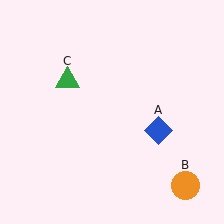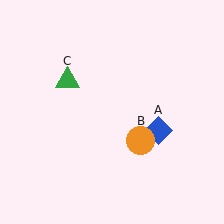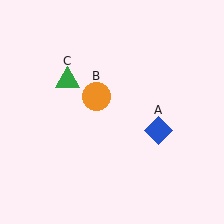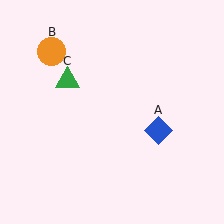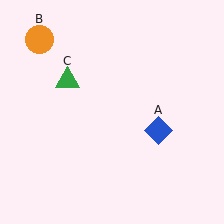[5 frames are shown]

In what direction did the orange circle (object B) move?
The orange circle (object B) moved up and to the left.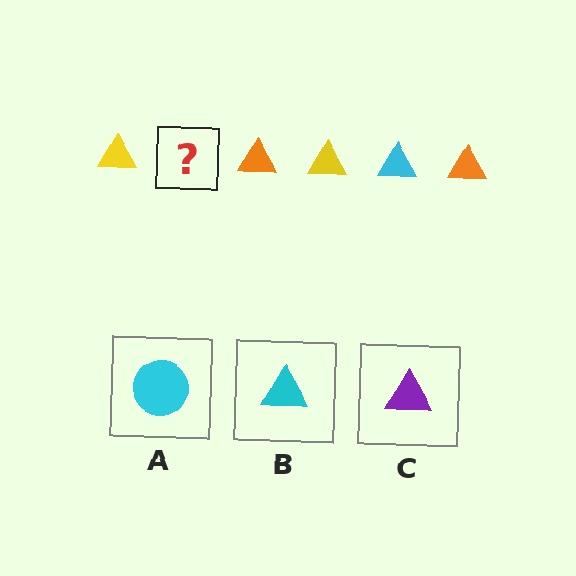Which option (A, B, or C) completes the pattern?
B.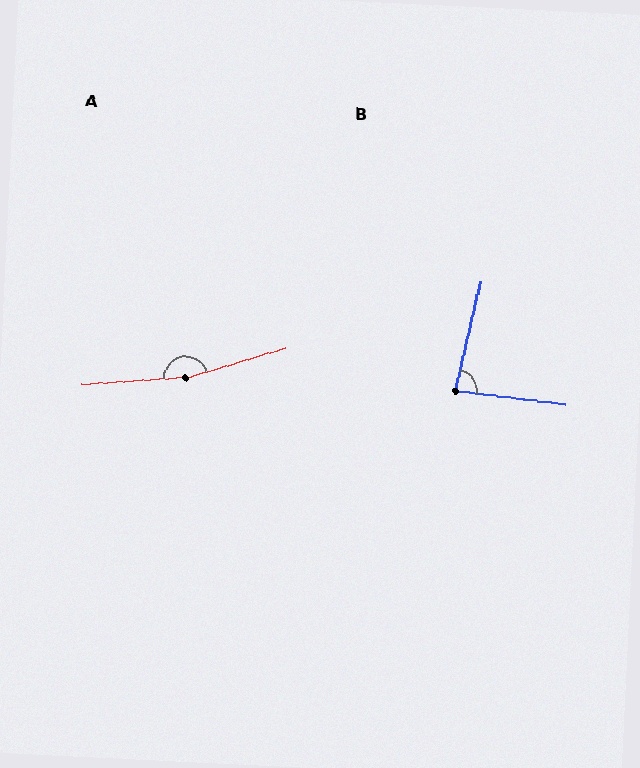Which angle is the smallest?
B, at approximately 84 degrees.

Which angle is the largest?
A, at approximately 168 degrees.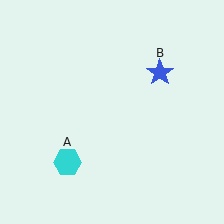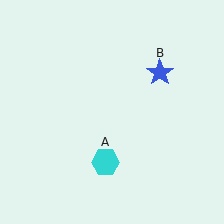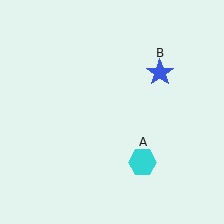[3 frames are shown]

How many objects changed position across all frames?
1 object changed position: cyan hexagon (object A).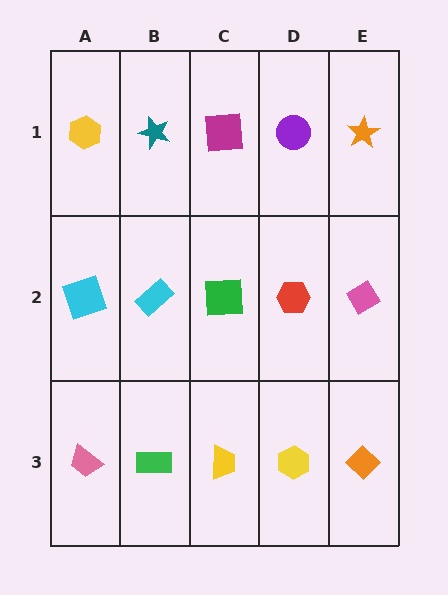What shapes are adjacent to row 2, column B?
A teal star (row 1, column B), a green rectangle (row 3, column B), a cyan square (row 2, column A), a green square (row 2, column C).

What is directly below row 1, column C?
A green square.